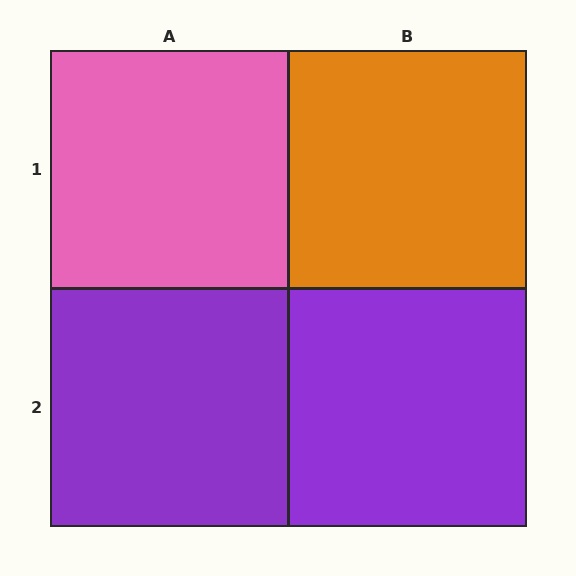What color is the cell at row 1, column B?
Orange.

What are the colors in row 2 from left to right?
Purple, purple.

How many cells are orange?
1 cell is orange.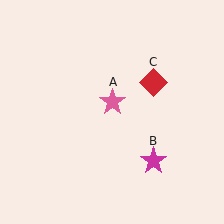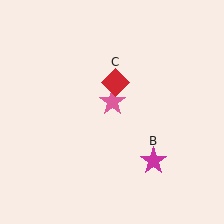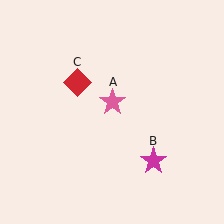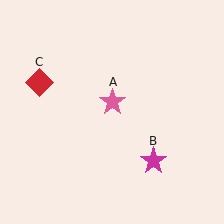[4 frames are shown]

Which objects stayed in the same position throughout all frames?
Pink star (object A) and magenta star (object B) remained stationary.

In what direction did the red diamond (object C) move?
The red diamond (object C) moved left.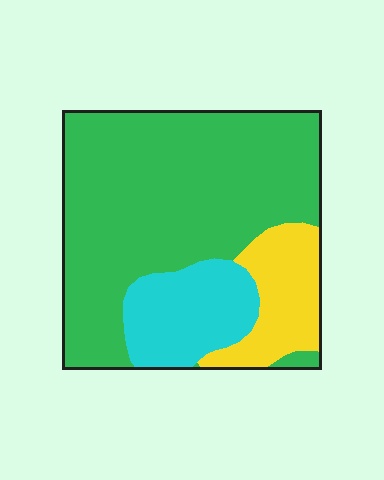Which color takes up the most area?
Green, at roughly 65%.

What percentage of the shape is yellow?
Yellow covers 15% of the shape.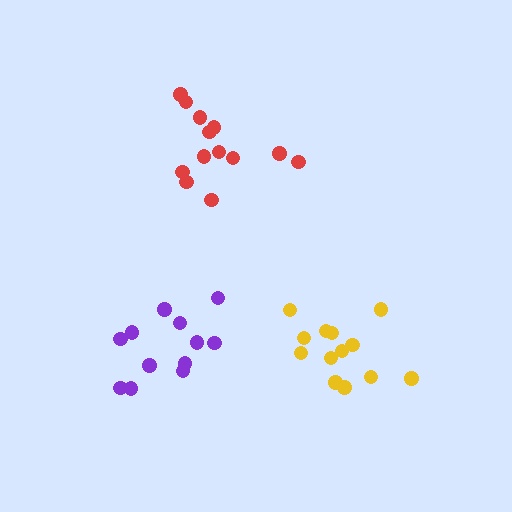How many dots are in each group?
Group 1: 12 dots, Group 2: 13 dots, Group 3: 13 dots (38 total).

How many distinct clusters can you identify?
There are 3 distinct clusters.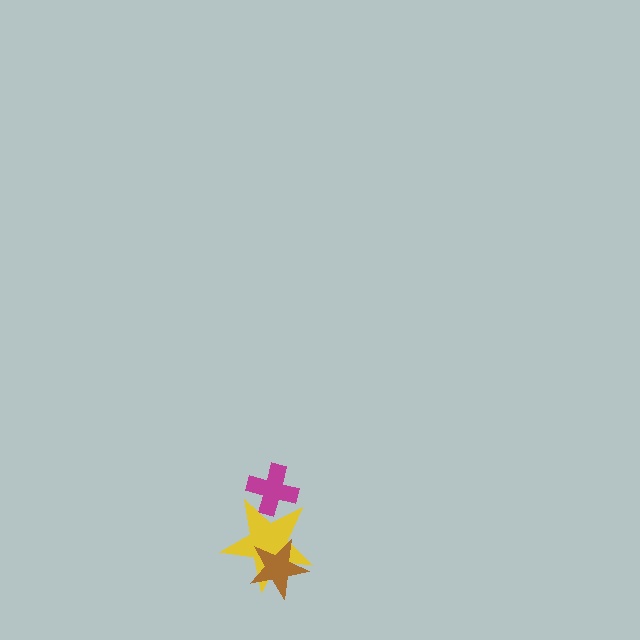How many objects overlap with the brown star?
1 object overlaps with the brown star.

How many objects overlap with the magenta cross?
1 object overlaps with the magenta cross.